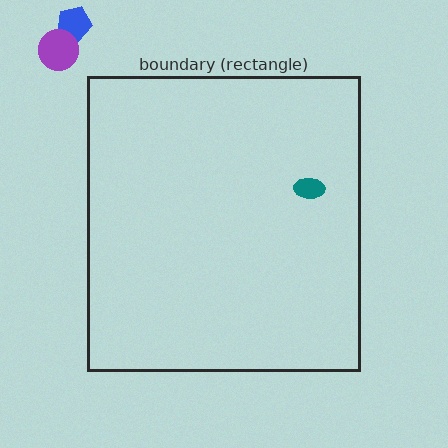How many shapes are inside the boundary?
1 inside, 2 outside.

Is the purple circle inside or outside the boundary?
Outside.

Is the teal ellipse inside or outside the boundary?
Inside.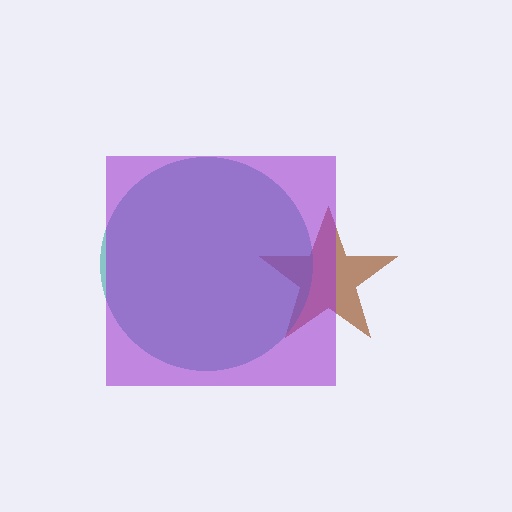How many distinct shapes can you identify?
There are 3 distinct shapes: a brown star, a teal circle, a purple square.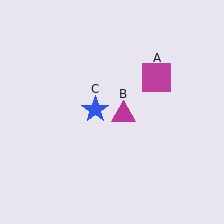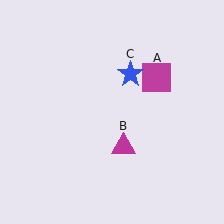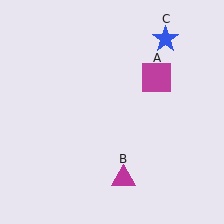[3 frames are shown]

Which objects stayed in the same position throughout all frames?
Magenta square (object A) remained stationary.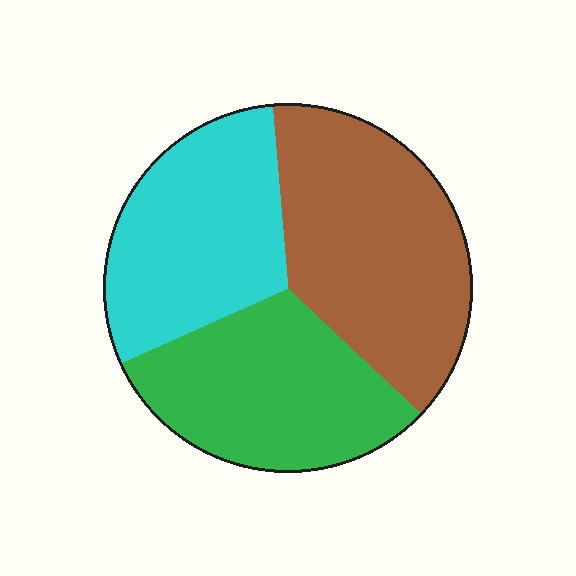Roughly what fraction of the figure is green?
Green takes up about one third (1/3) of the figure.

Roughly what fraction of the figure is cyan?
Cyan takes up about one third (1/3) of the figure.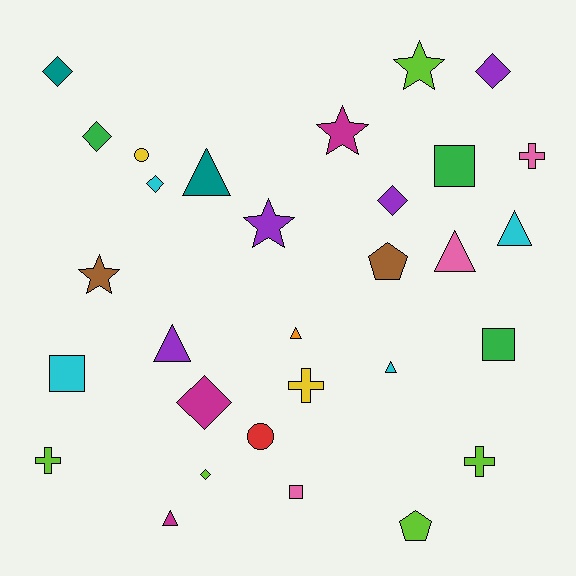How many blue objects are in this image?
There are no blue objects.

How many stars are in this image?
There are 4 stars.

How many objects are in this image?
There are 30 objects.